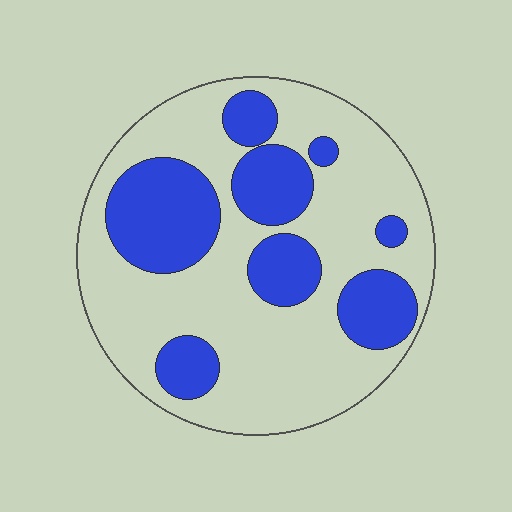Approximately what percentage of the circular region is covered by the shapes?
Approximately 30%.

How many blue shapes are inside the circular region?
8.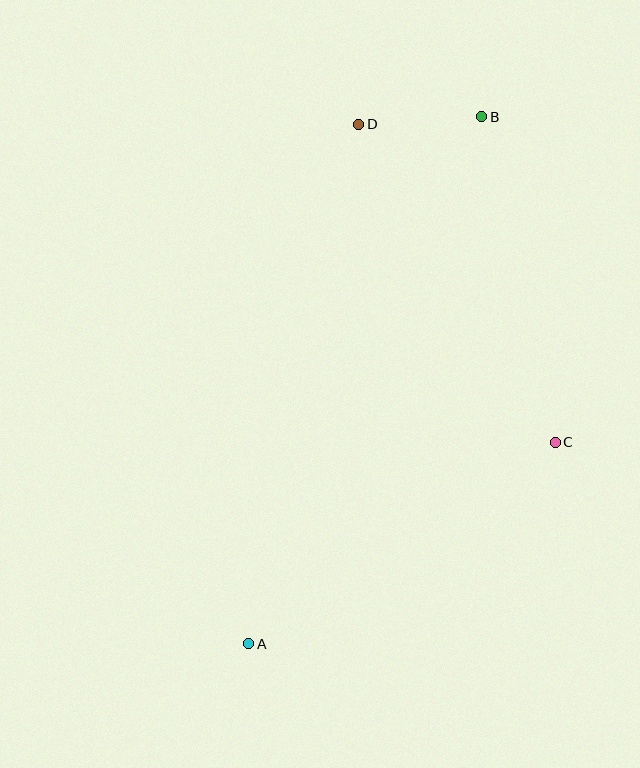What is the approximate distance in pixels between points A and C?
The distance between A and C is approximately 367 pixels.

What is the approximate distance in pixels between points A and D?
The distance between A and D is approximately 531 pixels.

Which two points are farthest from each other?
Points A and B are farthest from each other.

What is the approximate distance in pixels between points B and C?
The distance between B and C is approximately 334 pixels.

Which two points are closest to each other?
Points B and D are closest to each other.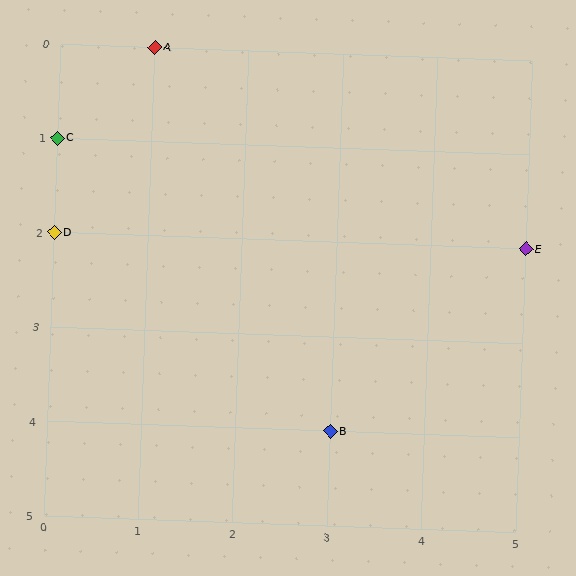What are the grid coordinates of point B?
Point B is at grid coordinates (3, 4).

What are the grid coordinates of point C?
Point C is at grid coordinates (0, 1).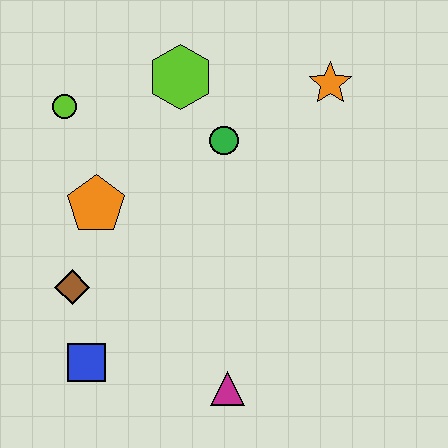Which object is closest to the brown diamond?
The blue square is closest to the brown diamond.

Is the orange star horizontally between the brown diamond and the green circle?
No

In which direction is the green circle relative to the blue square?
The green circle is above the blue square.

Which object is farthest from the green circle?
The blue square is farthest from the green circle.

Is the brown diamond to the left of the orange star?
Yes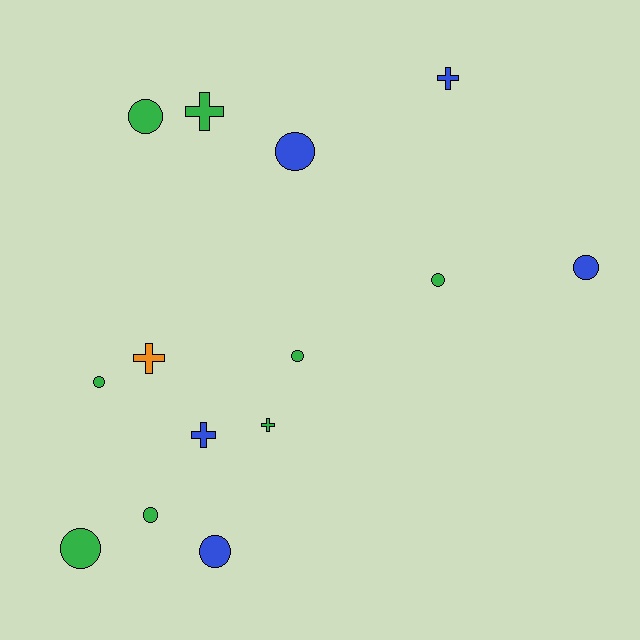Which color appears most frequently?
Green, with 8 objects.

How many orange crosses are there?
There is 1 orange cross.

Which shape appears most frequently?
Circle, with 9 objects.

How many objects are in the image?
There are 14 objects.